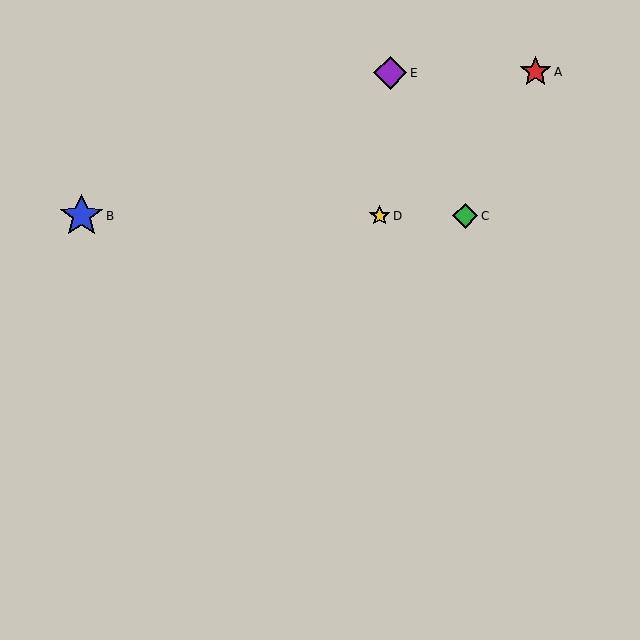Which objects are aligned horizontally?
Objects B, C, D are aligned horizontally.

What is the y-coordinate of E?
Object E is at y≈73.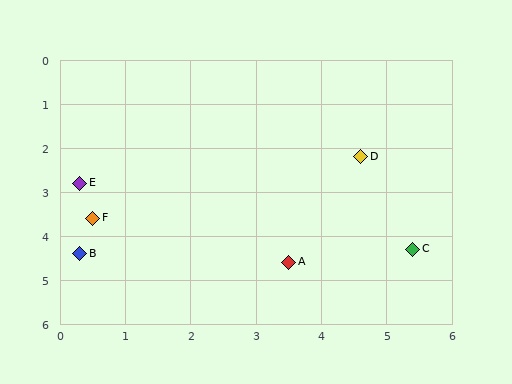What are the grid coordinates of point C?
Point C is at approximately (5.4, 4.3).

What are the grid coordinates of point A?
Point A is at approximately (3.5, 4.6).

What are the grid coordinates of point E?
Point E is at approximately (0.3, 2.8).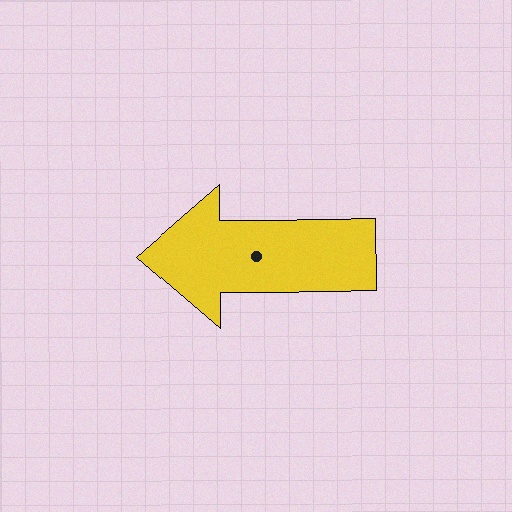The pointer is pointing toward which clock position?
Roughly 9 o'clock.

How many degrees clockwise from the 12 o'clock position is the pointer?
Approximately 270 degrees.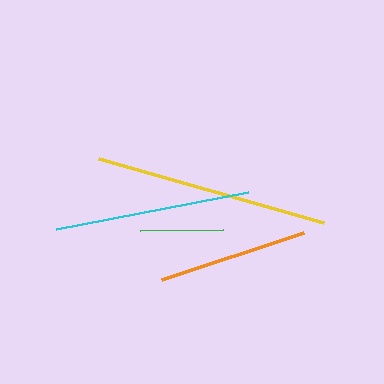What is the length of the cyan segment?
The cyan segment is approximately 195 pixels long.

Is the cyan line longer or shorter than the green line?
The cyan line is longer than the green line.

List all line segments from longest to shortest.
From longest to shortest: yellow, cyan, orange, green.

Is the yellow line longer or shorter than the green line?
The yellow line is longer than the green line.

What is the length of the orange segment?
The orange segment is approximately 150 pixels long.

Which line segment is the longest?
The yellow line is the longest at approximately 234 pixels.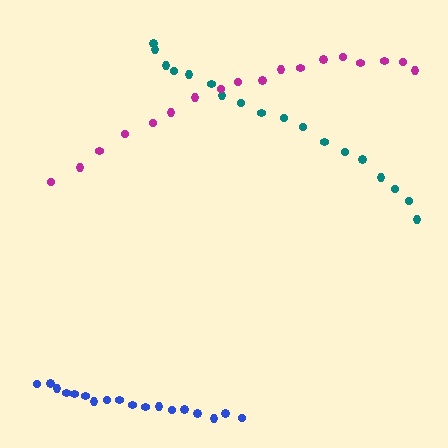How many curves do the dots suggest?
There are 3 distinct paths.